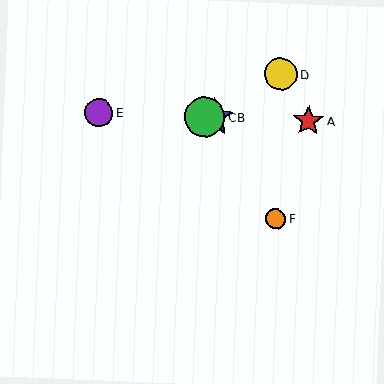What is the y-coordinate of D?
Object D is at y≈74.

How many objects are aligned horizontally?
4 objects (A, B, C, E) are aligned horizontally.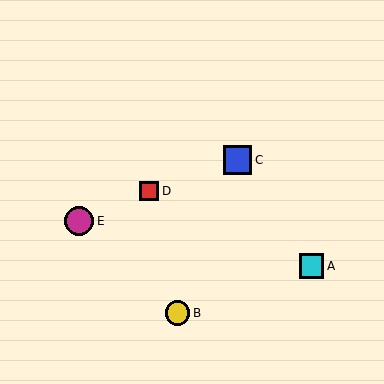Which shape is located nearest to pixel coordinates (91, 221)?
The magenta circle (labeled E) at (79, 221) is nearest to that location.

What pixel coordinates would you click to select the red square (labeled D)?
Click at (149, 191) to select the red square D.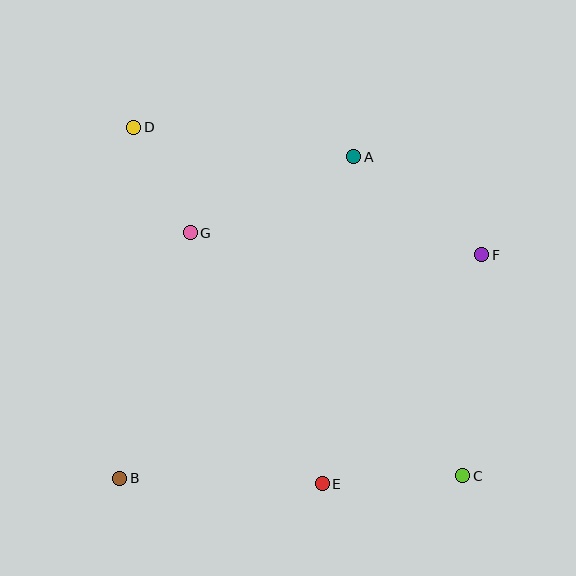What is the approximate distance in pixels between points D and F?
The distance between D and F is approximately 371 pixels.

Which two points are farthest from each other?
Points C and D are farthest from each other.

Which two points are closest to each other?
Points D and G are closest to each other.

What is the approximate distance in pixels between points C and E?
The distance between C and E is approximately 140 pixels.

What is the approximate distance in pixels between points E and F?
The distance between E and F is approximately 279 pixels.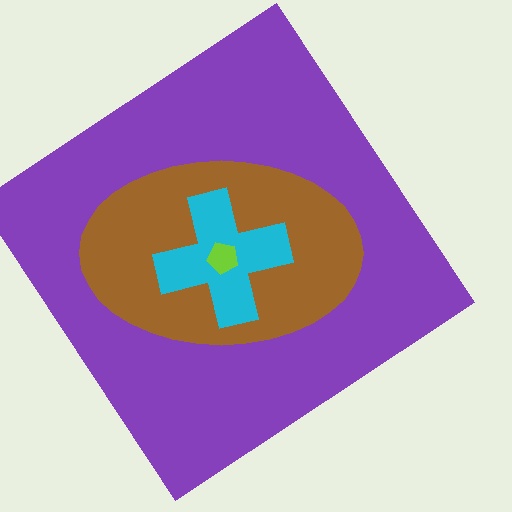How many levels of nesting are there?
4.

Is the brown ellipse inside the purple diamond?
Yes.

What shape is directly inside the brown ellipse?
The cyan cross.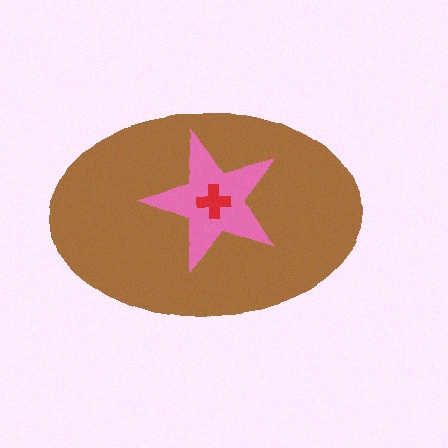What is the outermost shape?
The brown ellipse.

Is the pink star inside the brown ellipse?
Yes.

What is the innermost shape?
The red cross.